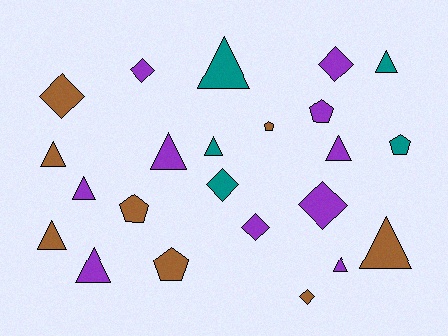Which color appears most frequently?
Purple, with 10 objects.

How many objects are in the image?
There are 23 objects.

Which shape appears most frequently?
Triangle, with 11 objects.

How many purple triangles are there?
There are 5 purple triangles.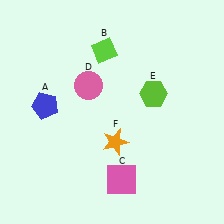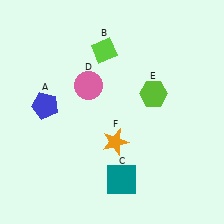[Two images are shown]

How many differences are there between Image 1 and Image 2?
There is 1 difference between the two images.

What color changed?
The square (C) changed from pink in Image 1 to teal in Image 2.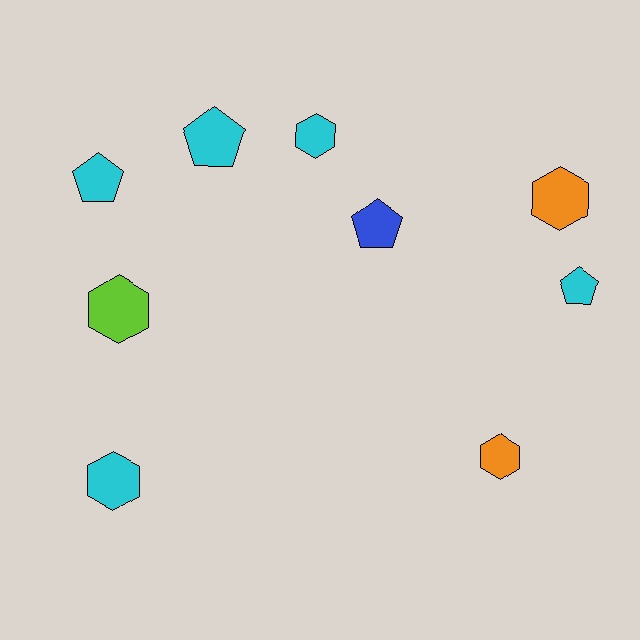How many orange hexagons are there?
There are 2 orange hexagons.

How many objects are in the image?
There are 9 objects.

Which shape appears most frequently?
Hexagon, with 5 objects.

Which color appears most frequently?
Cyan, with 5 objects.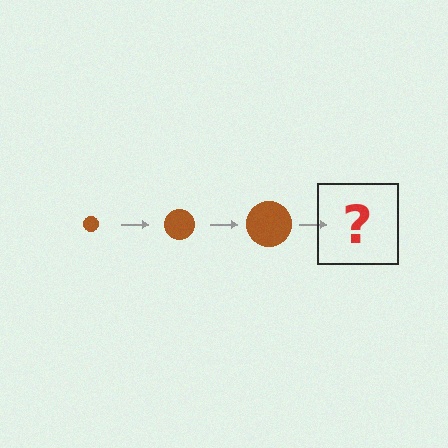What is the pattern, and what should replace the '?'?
The pattern is that the circle gets progressively larger each step. The '?' should be a brown circle, larger than the previous one.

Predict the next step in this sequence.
The next step is a brown circle, larger than the previous one.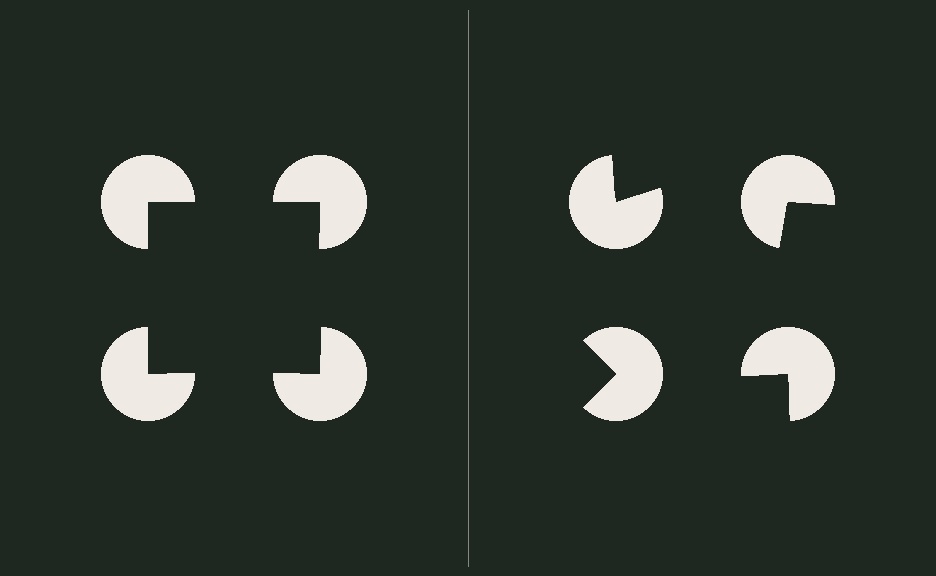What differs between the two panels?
The pac-man discs are positioned identically on both sides; only the wedge orientations differ. On the left they align to a square; on the right they are misaligned.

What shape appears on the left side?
An illusory square.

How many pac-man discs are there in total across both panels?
8 — 4 on each side.